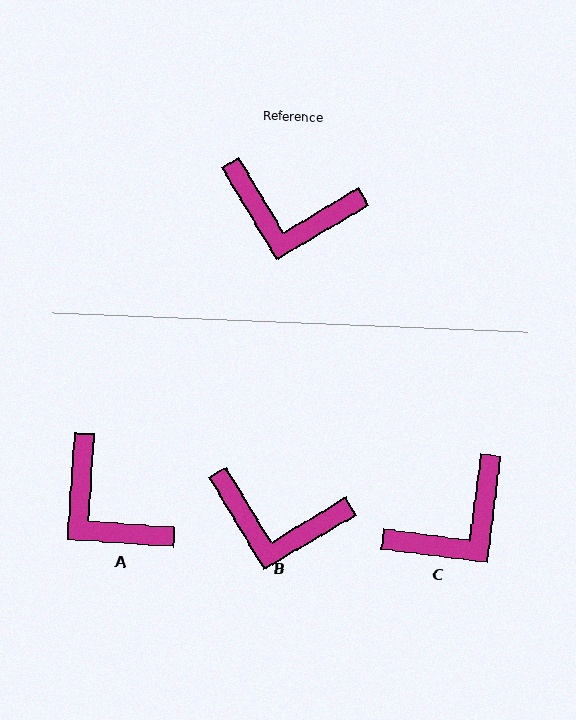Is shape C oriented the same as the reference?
No, it is off by about 52 degrees.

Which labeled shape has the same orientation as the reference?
B.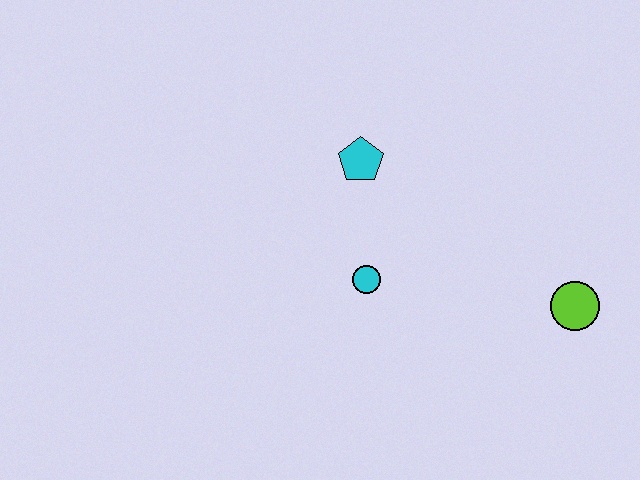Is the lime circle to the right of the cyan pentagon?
Yes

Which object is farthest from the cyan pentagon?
The lime circle is farthest from the cyan pentagon.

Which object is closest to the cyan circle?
The cyan pentagon is closest to the cyan circle.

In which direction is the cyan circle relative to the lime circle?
The cyan circle is to the left of the lime circle.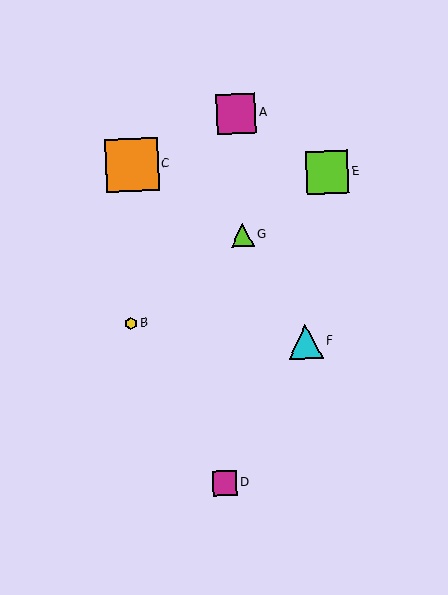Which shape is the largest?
The orange square (labeled C) is the largest.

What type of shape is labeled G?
Shape G is a lime triangle.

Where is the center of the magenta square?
The center of the magenta square is at (225, 483).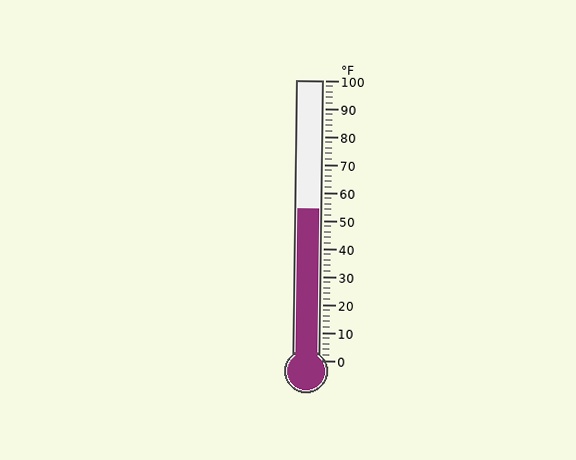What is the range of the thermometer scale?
The thermometer scale ranges from 0°F to 100°F.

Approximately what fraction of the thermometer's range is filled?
The thermometer is filled to approximately 55% of its range.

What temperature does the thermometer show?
The thermometer shows approximately 54°F.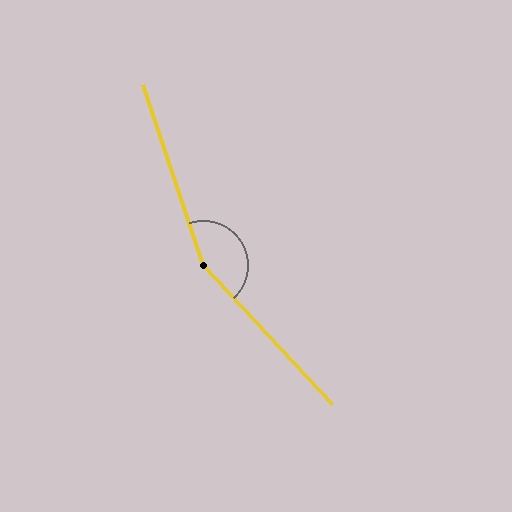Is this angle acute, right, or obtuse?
It is obtuse.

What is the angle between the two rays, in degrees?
Approximately 155 degrees.